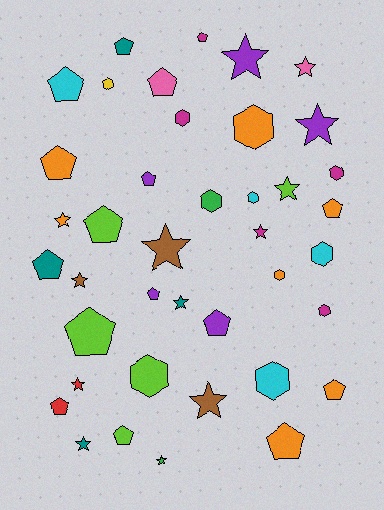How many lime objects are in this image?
There are 5 lime objects.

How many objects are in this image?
There are 40 objects.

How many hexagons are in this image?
There are 11 hexagons.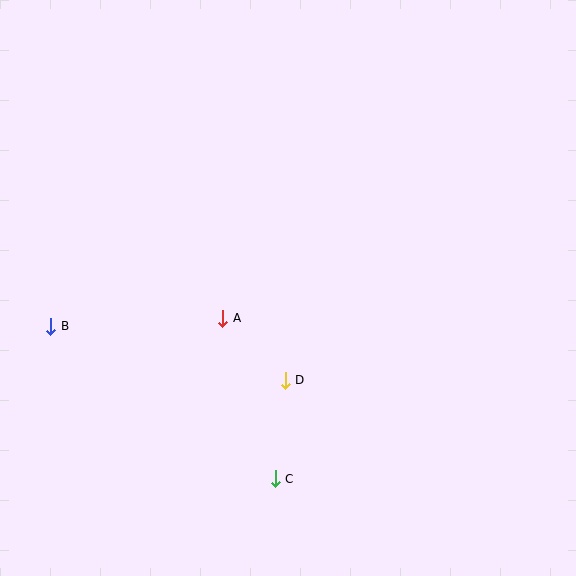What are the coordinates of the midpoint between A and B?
The midpoint between A and B is at (137, 322).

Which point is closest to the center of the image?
Point A at (223, 318) is closest to the center.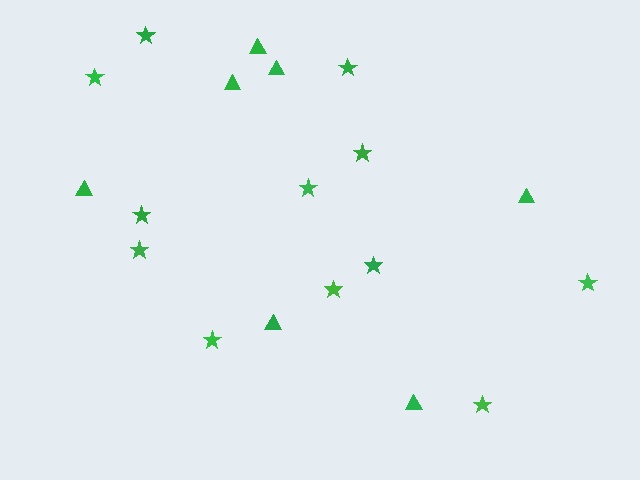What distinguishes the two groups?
There are 2 groups: one group of stars (12) and one group of triangles (7).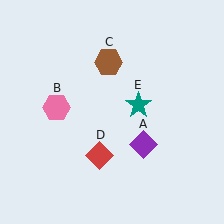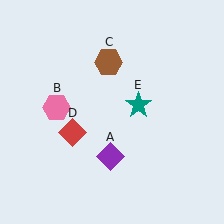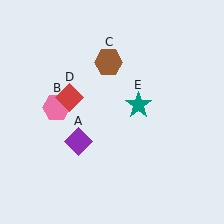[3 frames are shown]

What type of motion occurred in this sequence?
The purple diamond (object A), red diamond (object D) rotated clockwise around the center of the scene.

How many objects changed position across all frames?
2 objects changed position: purple diamond (object A), red diamond (object D).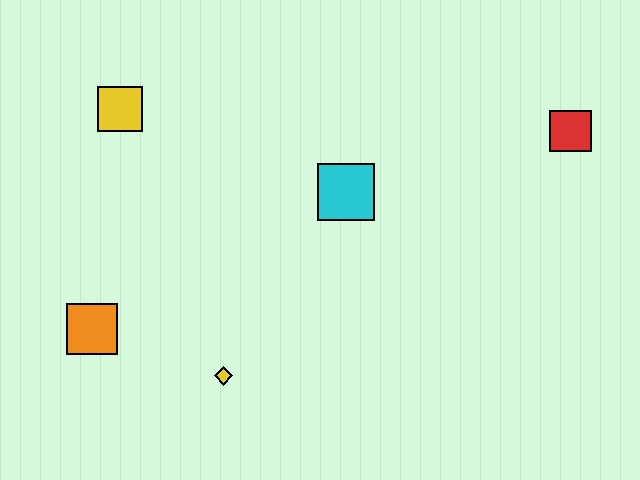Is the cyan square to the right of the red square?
No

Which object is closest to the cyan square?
The yellow diamond is closest to the cyan square.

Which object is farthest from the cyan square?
The orange square is farthest from the cyan square.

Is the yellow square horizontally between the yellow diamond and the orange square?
Yes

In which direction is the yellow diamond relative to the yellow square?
The yellow diamond is below the yellow square.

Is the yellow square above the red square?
Yes